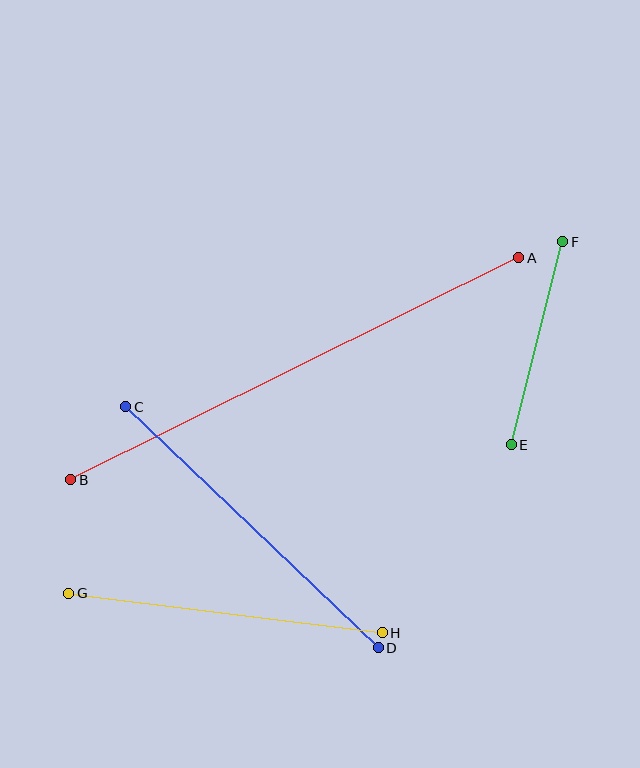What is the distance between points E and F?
The distance is approximately 210 pixels.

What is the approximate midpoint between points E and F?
The midpoint is at approximately (537, 343) pixels.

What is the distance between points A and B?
The distance is approximately 500 pixels.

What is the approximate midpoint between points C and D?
The midpoint is at approximately (252, 527) pixels.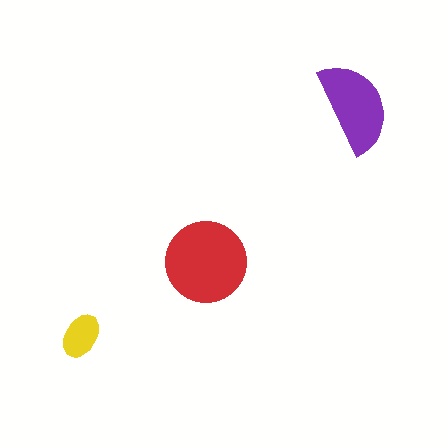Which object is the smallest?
The yellow ellipse.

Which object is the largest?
The red circle.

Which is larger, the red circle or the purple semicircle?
The red circle.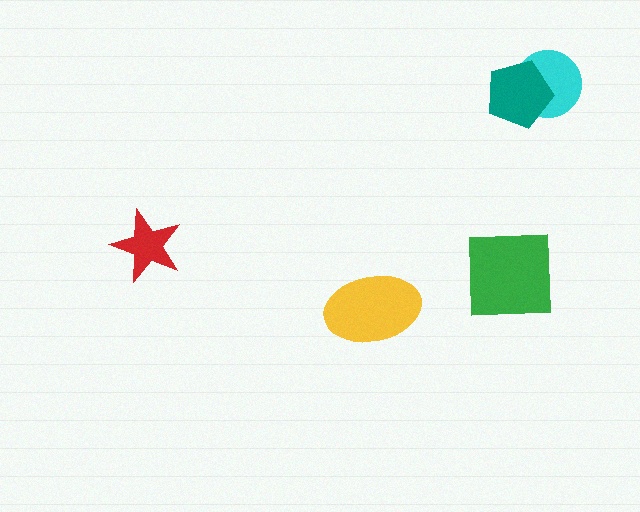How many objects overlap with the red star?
0 objects overlap with the red star.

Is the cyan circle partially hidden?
Yes, it is partially covered by another shape.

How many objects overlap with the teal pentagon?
1 object overlaps with the teal pentagon.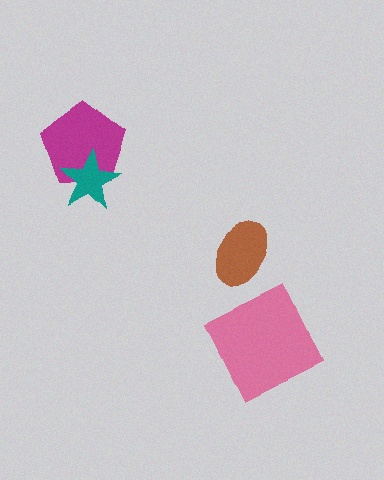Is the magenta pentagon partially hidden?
Yes, it is partially covered by another shape.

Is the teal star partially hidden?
No, no other shape covers it.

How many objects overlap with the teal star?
1 object overlaps with the teal star.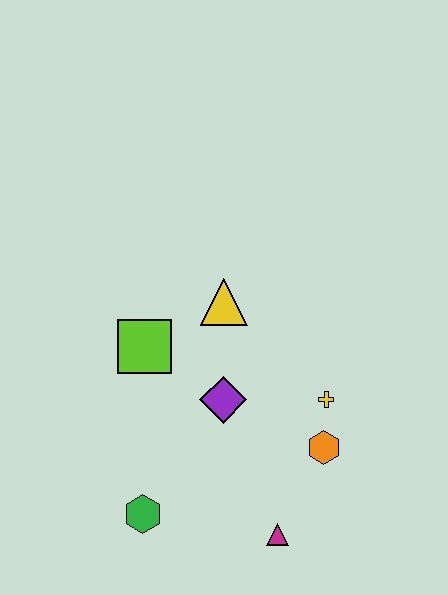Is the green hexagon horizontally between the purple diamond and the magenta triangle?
No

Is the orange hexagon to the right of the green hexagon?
Yes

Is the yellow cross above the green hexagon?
Yes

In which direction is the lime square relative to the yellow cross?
The lime square is to the left of the yellow cross.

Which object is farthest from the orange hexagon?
The lime square is farthest from the orange hexagon.